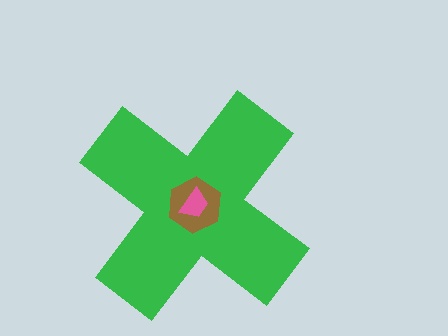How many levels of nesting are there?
3.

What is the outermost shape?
The green cross.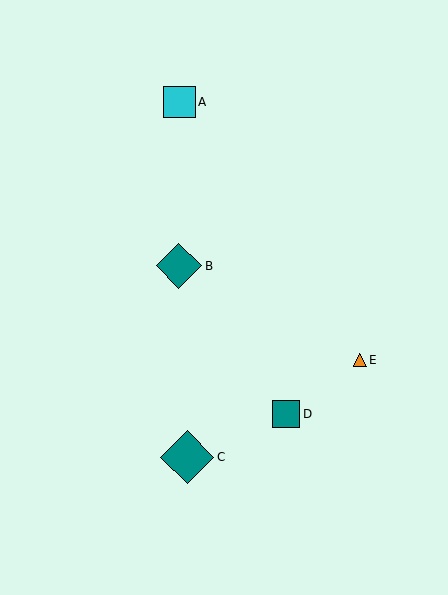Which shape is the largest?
The teal diamond (labeled C) is the largest.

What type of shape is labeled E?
Shape E is an orange triangle.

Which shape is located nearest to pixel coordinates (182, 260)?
The teal diamond (labeled B) at (179, 266) is nearest to that location.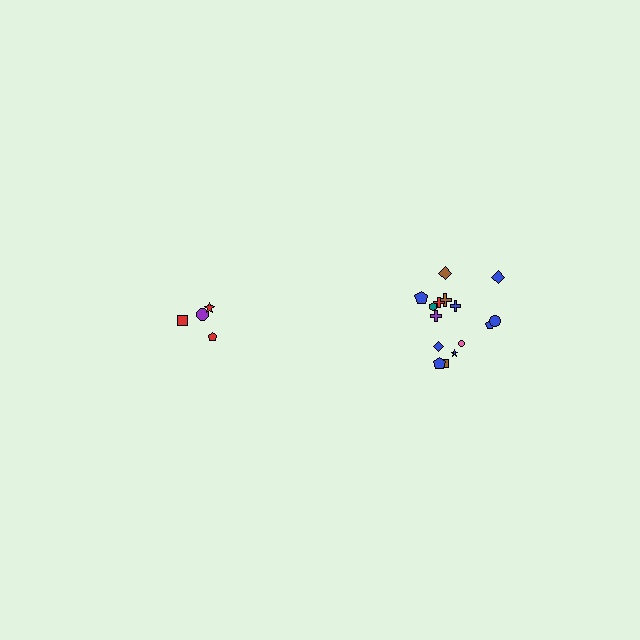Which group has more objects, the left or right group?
The right group.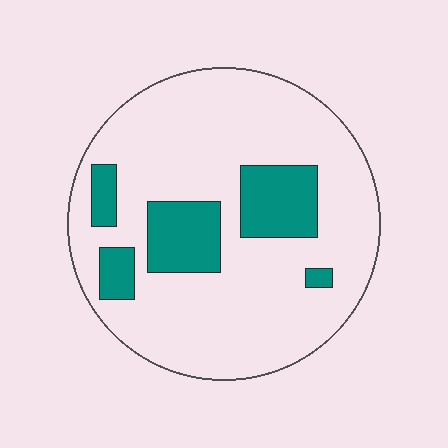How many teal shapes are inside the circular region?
5.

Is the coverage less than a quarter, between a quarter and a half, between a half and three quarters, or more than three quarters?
Less than a quarter.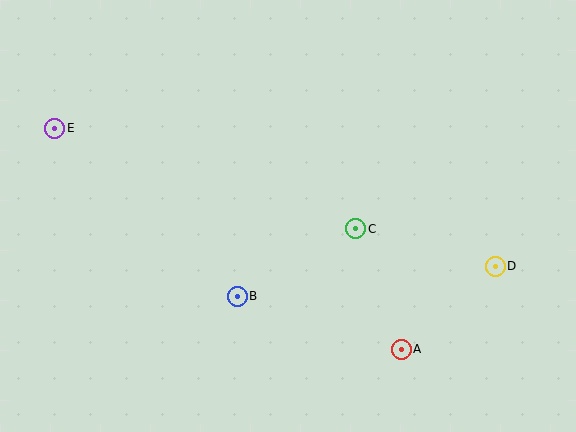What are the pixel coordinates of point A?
Point A is at (401, 349).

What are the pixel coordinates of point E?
Point E is at (55, 128).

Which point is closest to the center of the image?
Point C at (356, 229) is closest to the center.